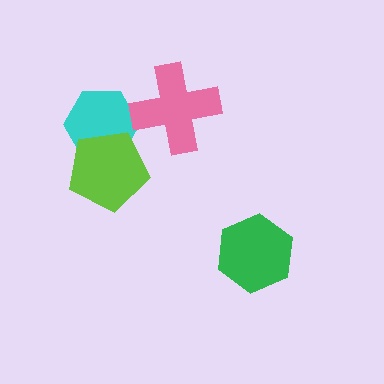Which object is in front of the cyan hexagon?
The lime pentagon is in front of the cyan hexagon.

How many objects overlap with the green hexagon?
0 objects overlap with the green hexagon.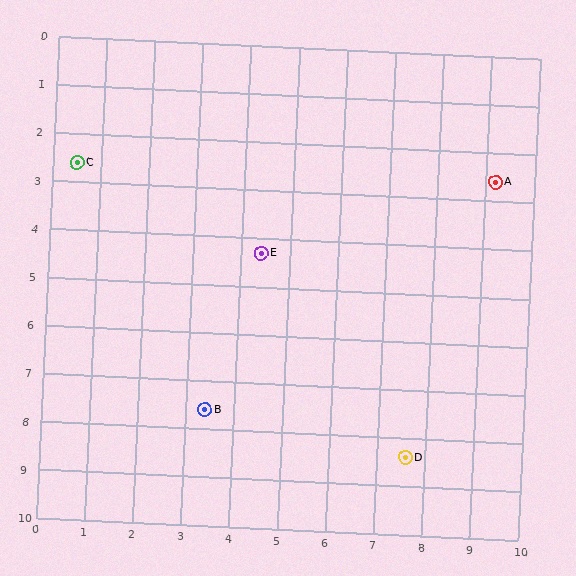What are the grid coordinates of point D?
Point D is at approximately (7.6, 8.4).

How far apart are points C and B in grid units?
Points C and B are about 5.8 grid units apart.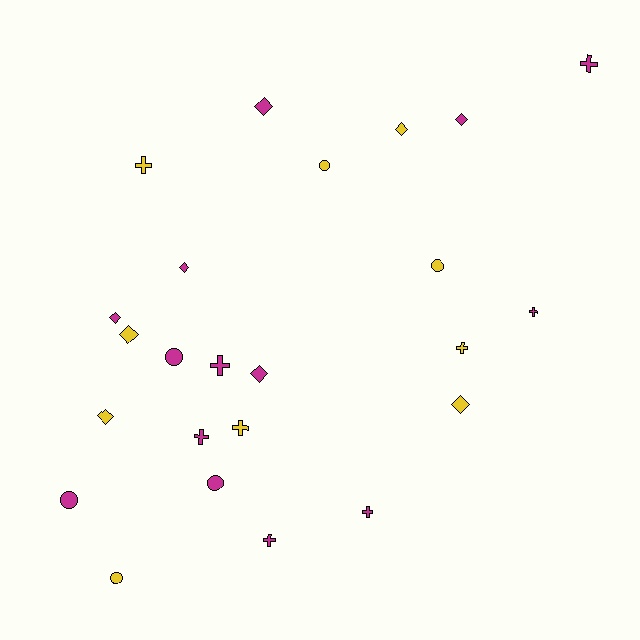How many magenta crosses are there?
There are 6 magenta crosses.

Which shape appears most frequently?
Diamond, with 9 objects.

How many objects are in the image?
There are 24 objects.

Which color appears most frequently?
Magenta, with 14 objects.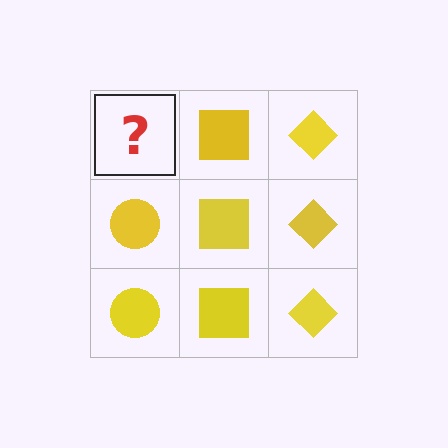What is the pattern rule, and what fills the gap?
The rule is that each column has a consistent shape. The gap should be filled with a yellow circle.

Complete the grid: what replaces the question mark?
The question mark should be replaced with a yellow circle.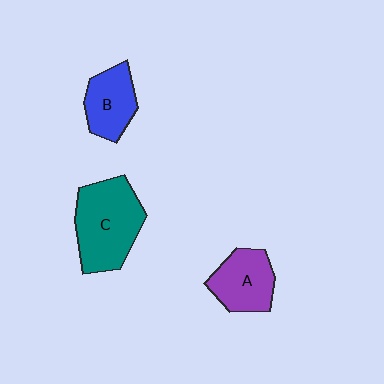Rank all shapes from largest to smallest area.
From largest to smallest: C (teal), A (purple), B (blue).